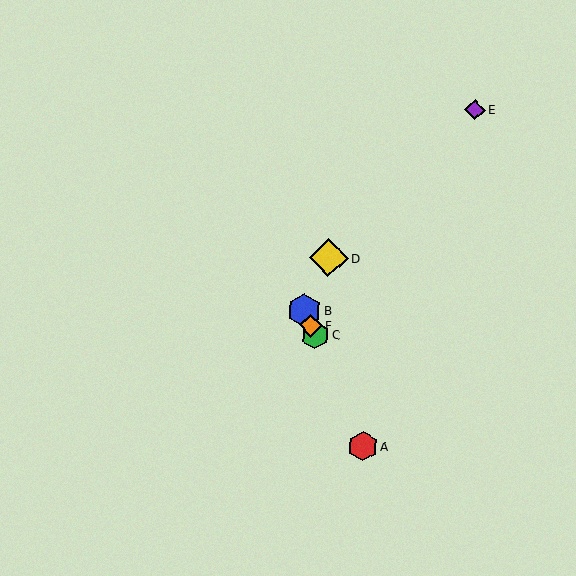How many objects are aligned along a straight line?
4 objects (A, B, C, F) are aligned along a straight line.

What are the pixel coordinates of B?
Object B is at (304, 311).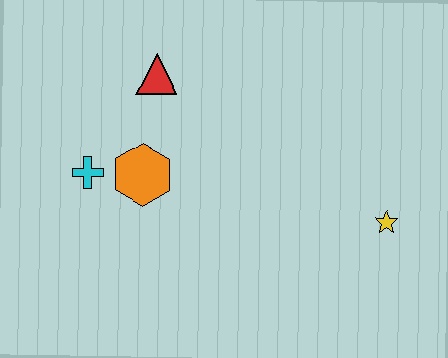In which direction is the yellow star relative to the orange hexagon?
The yellow star is to the right of the orange hexagon.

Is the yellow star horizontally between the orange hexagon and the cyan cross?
No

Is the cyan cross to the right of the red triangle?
No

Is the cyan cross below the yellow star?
No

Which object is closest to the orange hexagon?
The cyan cross is closest to the orange hexagon.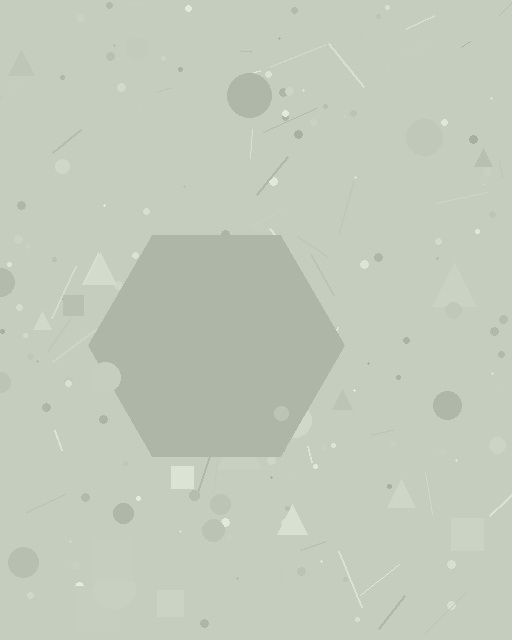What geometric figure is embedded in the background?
A hexagon is embedded in the background.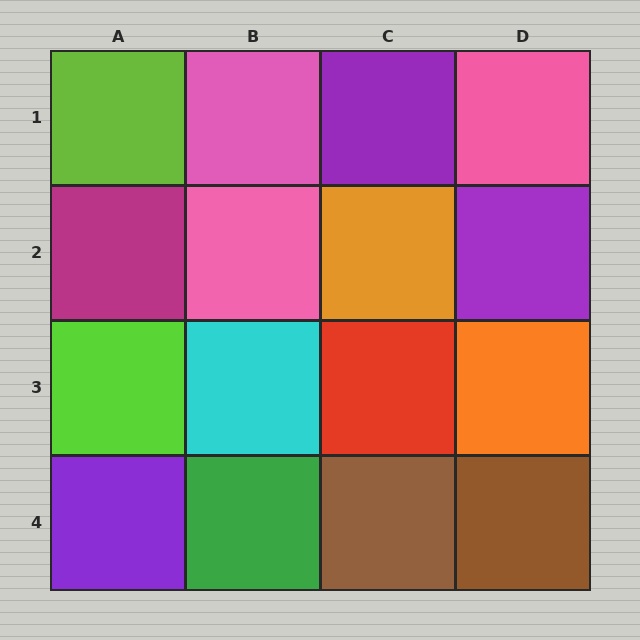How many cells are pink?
3 cells are pink.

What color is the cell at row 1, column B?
Pink.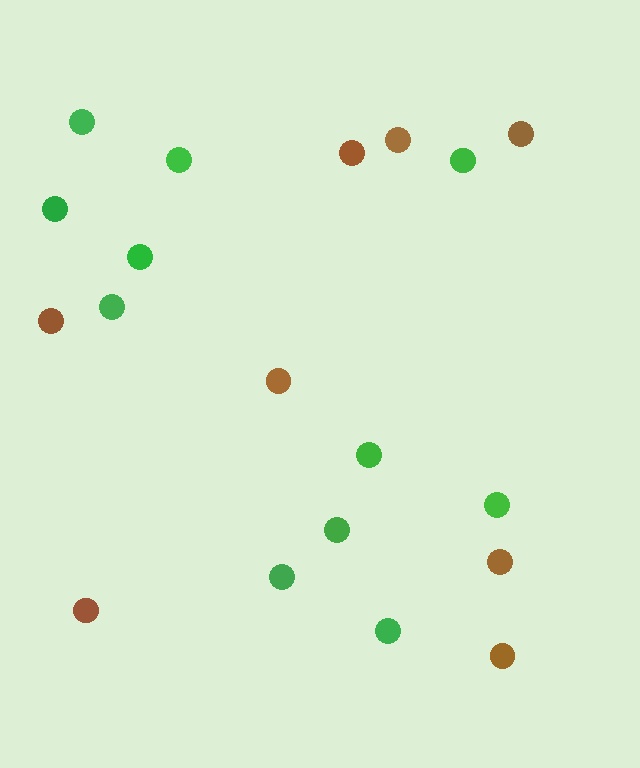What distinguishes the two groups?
There are 2 groups: one group of green circles (11) and one group of brown circles (8).